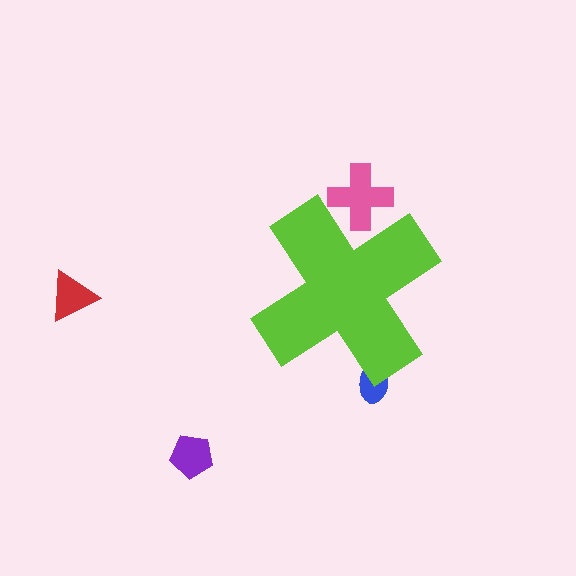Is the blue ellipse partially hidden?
Yes, the blue ellipse is partially hidden behind the lime cross.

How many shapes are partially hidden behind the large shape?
2 shapes are partially hidden.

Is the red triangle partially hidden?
No, the red triangle is fully visible.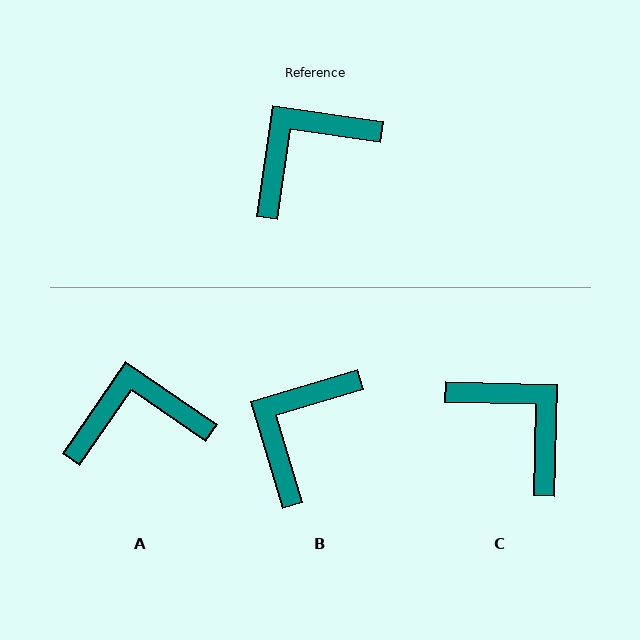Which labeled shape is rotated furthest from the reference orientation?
C, about 83 degrees away.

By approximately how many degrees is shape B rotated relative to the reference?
Approximately 25 degrees counter-clockwise.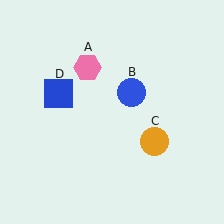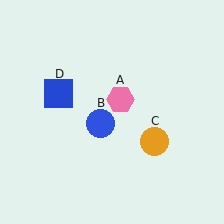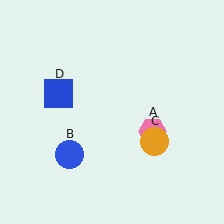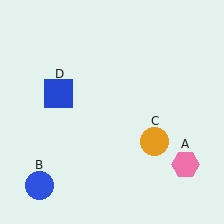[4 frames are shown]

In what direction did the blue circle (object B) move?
The blue circle (object B) moved down and to the left.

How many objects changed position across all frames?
2 objects changed position: pink hexagon (object A), blue circle (object B).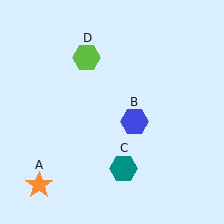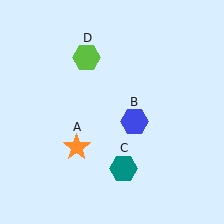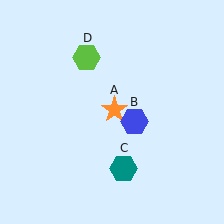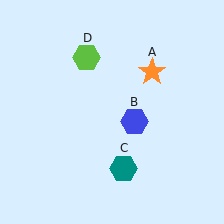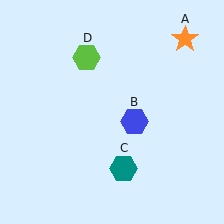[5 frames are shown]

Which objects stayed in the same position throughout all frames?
Blue hexagon (object B) and teal hexagon (object C) and lime hexagon (object D) remained stationary.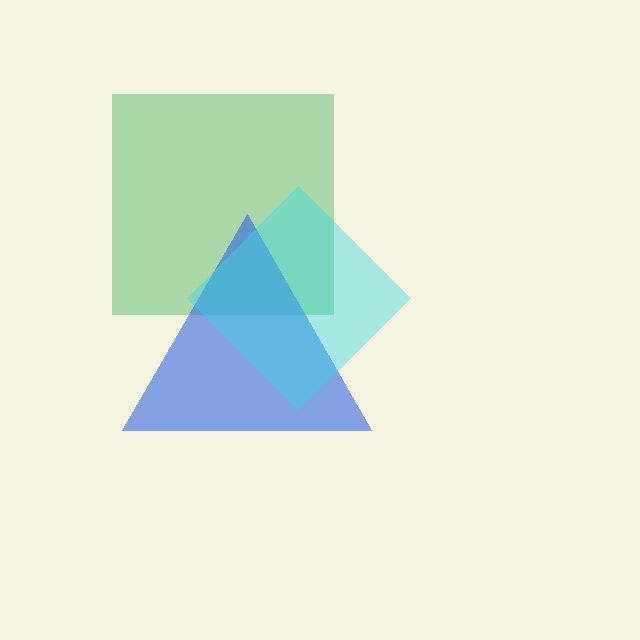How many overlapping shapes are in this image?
There are 3 overlapping shapes in the image.